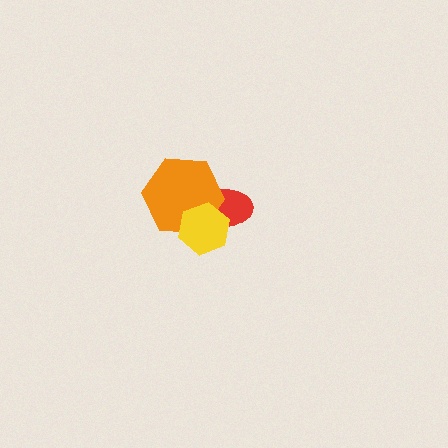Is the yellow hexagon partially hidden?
No, no other shape covers it.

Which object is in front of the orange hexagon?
The yellow hexagon is in front of the orange hexagon.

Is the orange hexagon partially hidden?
Yes, it is partially covered by another shape.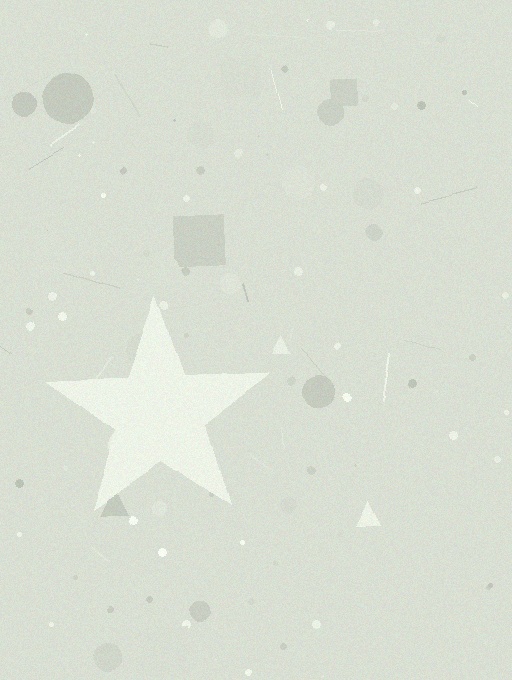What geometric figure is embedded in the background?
A star is embedded in the background.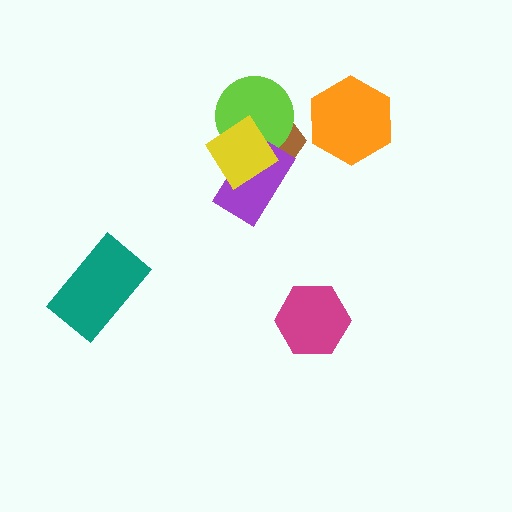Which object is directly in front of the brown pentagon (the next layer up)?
The lime circle is directly in front of the brown pentagon.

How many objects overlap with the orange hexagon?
0 objects overlap with the orange hexagon.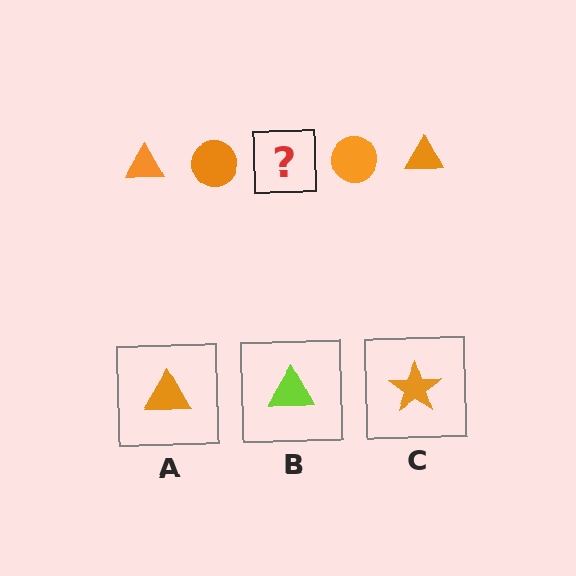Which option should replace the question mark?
Option A.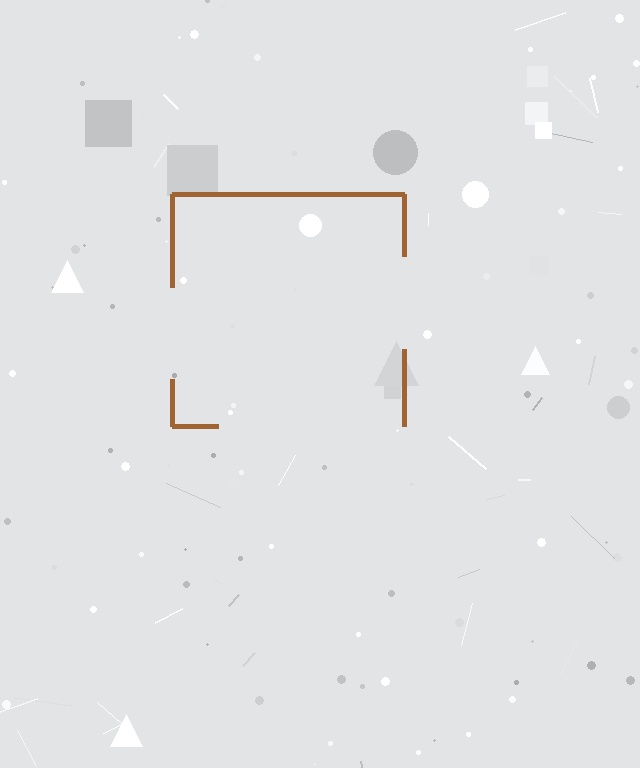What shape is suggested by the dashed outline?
The dashed outline suggests a square.